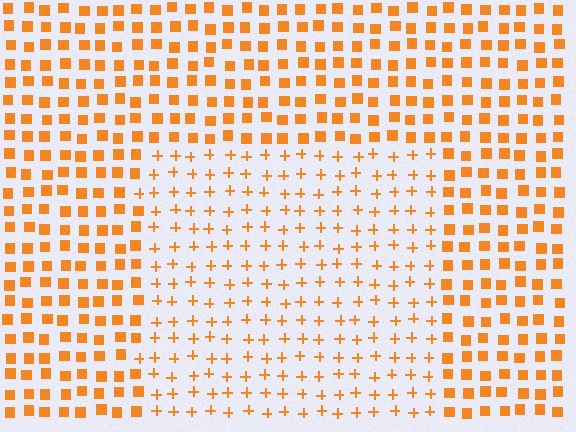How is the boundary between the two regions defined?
The boundary is defined by a change in element shape: plus signs inside vs. squares outside. All elements share the same color and spacing.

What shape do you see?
I see a rectangle.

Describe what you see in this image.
The image is filled with small orange elements arranged in a uniform grid. A rectangle-shaped region contains plus signs, while the surrounding area contains squares. The boundary is defined purely by the change in element shape.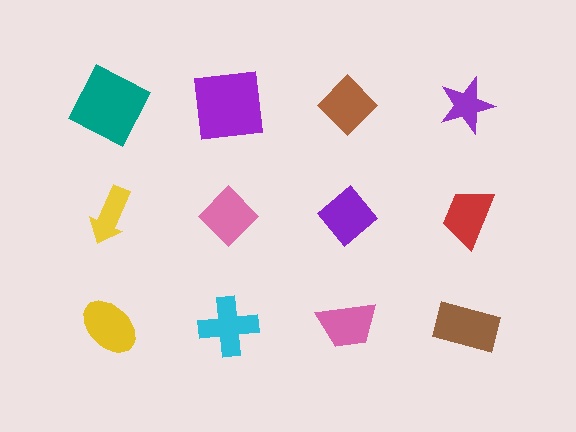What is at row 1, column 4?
A purple star.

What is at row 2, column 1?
A yellow arrow.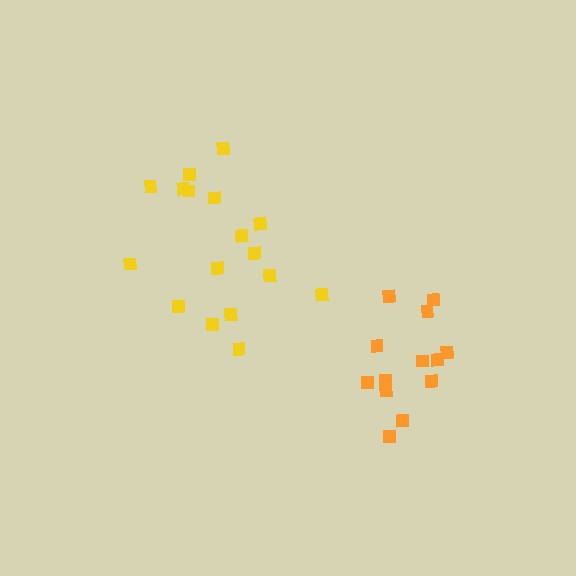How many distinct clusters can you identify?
There are 2 distinct clusters.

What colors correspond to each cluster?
The clusters are colored: orange, yellow.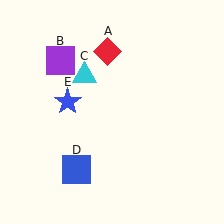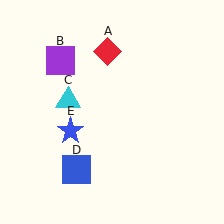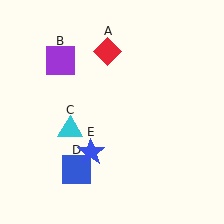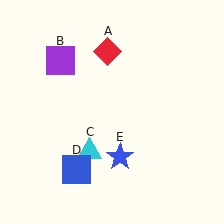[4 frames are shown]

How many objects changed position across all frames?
2 objects changed position: cyan triangle (object C), blue star (object E).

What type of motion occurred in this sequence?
The cyan triangle (object C), blue star (object E) rotated counterclockwise around the center of the scene.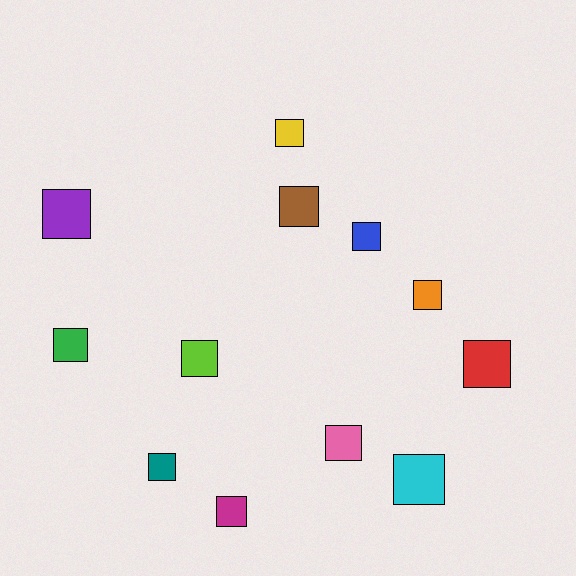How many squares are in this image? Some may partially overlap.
There are 12 squares.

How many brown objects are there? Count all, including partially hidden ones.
There is 1 brown object.